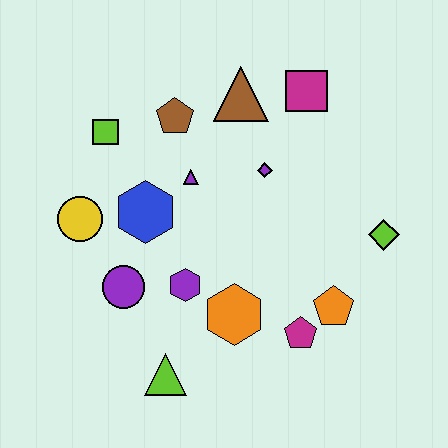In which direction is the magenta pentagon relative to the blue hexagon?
The magenta pentagon is to the right of the blue hexagon.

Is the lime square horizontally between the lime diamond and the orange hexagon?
No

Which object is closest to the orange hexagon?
The purple hexagon is closest to the orange hexagon.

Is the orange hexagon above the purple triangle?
No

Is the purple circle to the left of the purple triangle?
Yes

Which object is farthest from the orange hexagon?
The magenta square is farthest from the orange hexagon.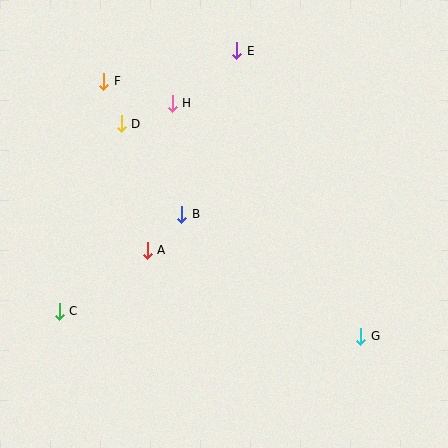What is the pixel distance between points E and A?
The distance between E and A is 219 pixels.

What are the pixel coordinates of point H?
Point H is at (172, 103).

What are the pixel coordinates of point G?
Point G is at (361, 336).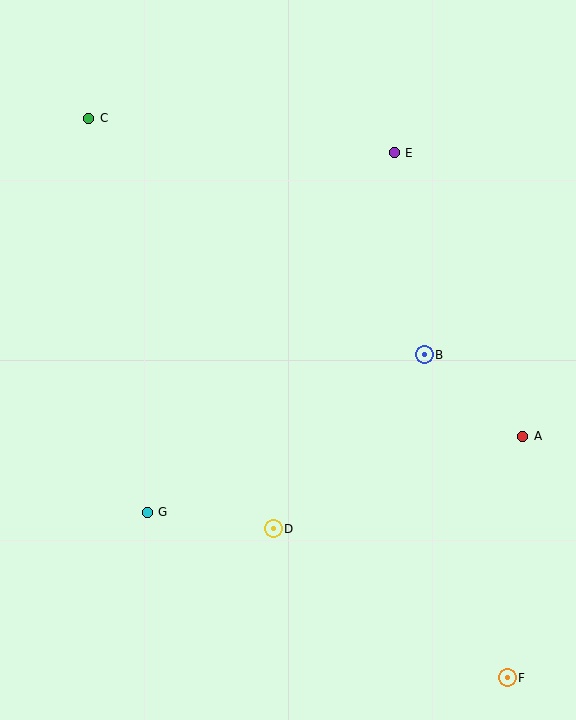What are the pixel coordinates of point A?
Point A is at (523, 436).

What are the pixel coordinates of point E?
Point E is at (394, 153).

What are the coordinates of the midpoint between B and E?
The midpoint between B and E is at (409, 254).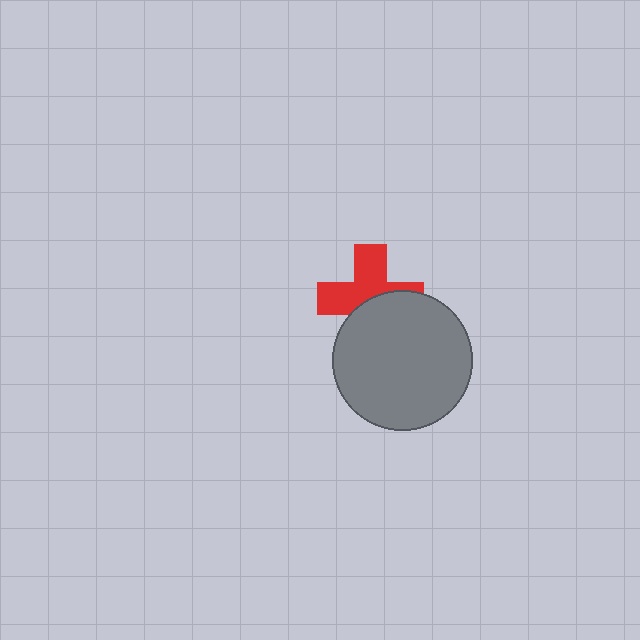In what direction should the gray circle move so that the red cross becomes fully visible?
The gray circle should move down. That is the shortest direction to clear the overlap and leave the red cross fully visible.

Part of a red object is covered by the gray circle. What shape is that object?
It is a cross.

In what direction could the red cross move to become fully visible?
The red cross could move up. That would shift it out from behind the gray circle entirely.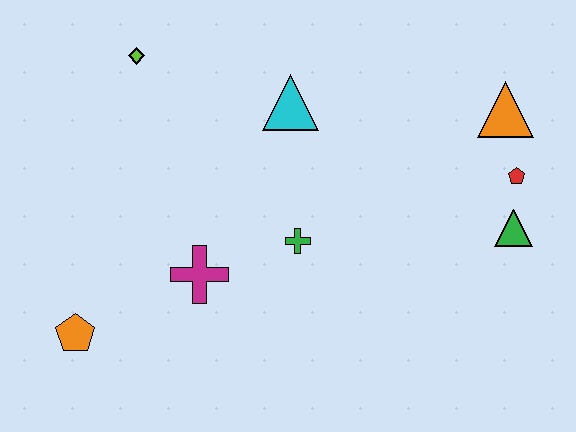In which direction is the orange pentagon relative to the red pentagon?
The orange pentagon is to the left of the red pentagon.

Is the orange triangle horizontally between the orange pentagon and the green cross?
No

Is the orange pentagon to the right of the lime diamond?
No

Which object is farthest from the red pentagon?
The orange pentagon is farthest from the red pentagon.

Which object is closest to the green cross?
The magenta cross is closest to the green cross.